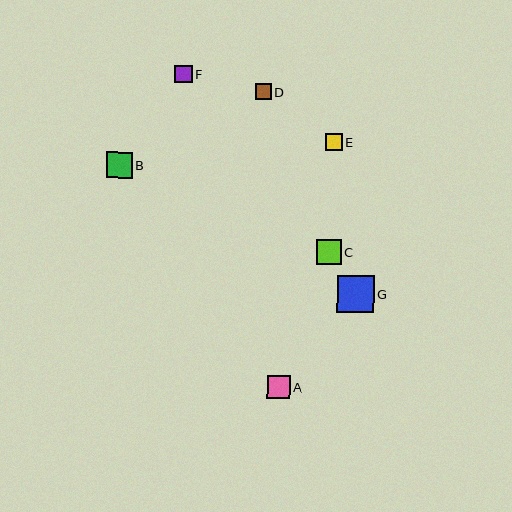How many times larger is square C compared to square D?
Square C is approximately 1.6 times the size of square D.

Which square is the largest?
Square G is the largest with a size of approximately 37 pixels.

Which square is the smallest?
Square D is the smallest with a size of approximately 16 pixels.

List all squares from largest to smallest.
From largest to smallest: G, B, C, A, F, E, D.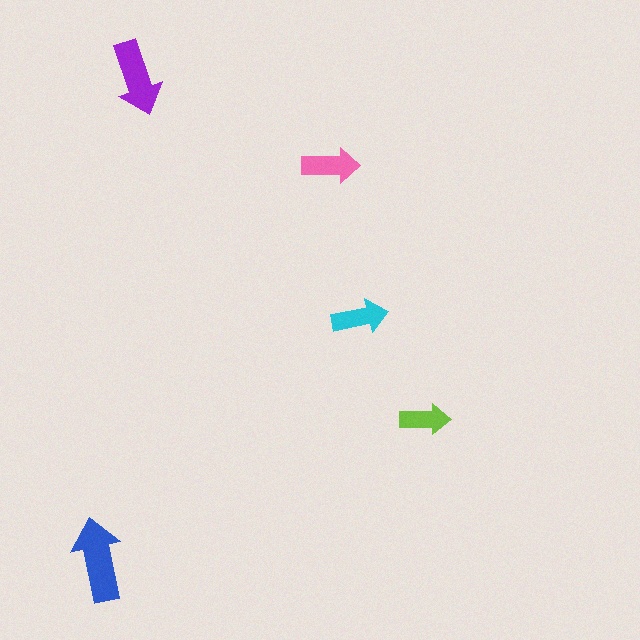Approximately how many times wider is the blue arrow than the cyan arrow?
About 1.5 times wider.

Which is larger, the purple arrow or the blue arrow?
The blue one.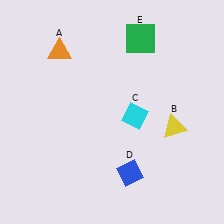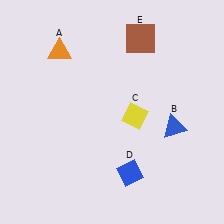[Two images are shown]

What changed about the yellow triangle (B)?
In Image 1, B is yellow. In Image 2, it changed to blue.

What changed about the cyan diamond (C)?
In Image 1, C is cyan. In Image 2, it changed to yellow.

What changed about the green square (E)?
In Image 1, E is green. In Image 2, it changed to brown.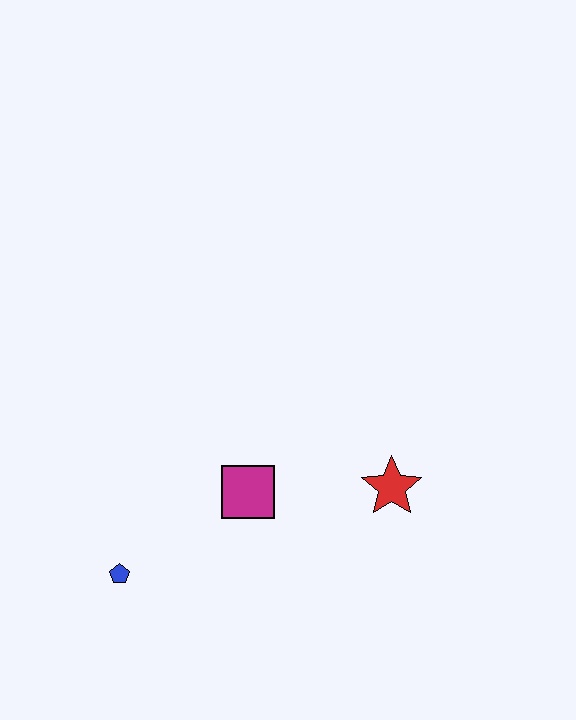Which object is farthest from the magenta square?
The blue pentagon is farthest from the magenta square.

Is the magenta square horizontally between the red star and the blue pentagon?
Yes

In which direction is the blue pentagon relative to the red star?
The blue pentagon is to the left of the red star.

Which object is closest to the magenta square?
The red star is closest to the magenta square.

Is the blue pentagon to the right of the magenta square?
No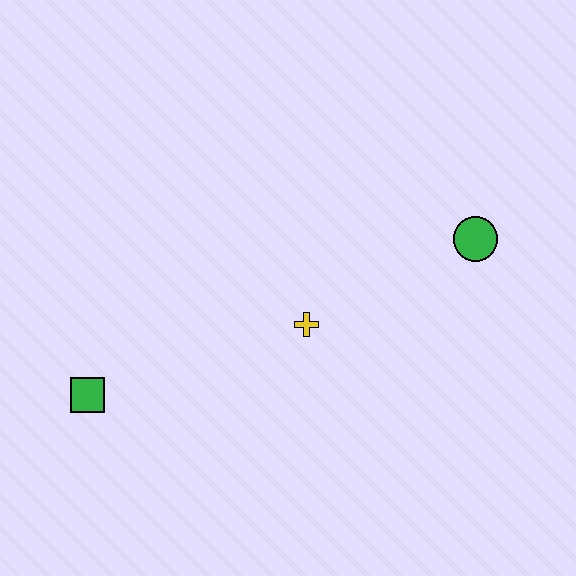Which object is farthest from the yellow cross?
The green square is farthest from the yellow cross.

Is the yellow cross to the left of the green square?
No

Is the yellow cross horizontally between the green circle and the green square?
Yes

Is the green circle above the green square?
Yes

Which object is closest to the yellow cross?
The green circle is closest to the yellow cross.